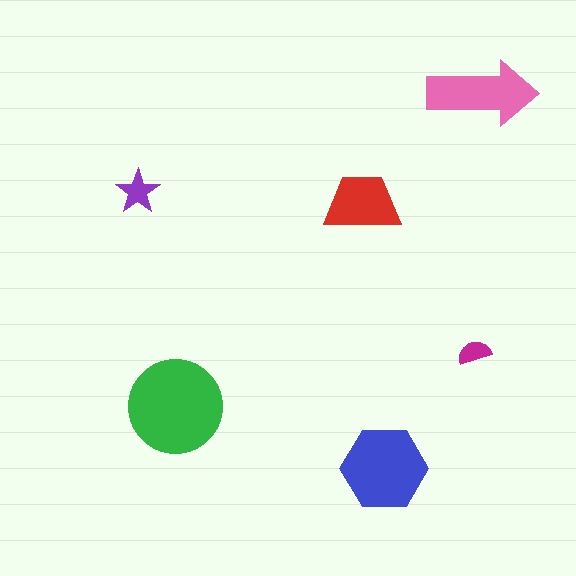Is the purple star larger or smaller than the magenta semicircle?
Larger.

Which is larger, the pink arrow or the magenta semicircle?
The pink arrow.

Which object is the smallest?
The magenta semicircle.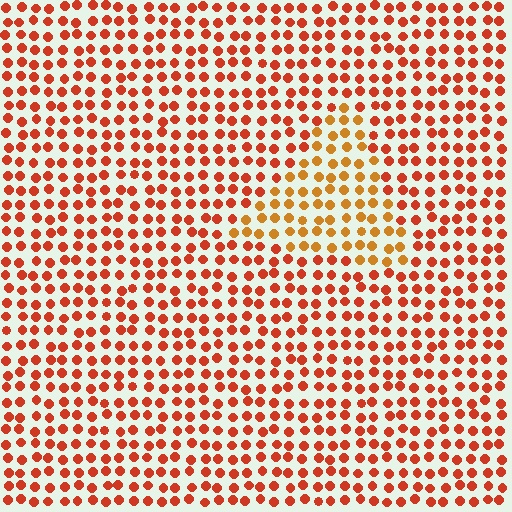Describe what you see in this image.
The image is filled with small red elements in a uniform arrangement. A triangle-shaped region is visible where the elements are tinted to a slightly different hue, forming a subtle color boundary.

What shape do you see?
I see a triangle.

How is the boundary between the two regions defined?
The boundary is defined purely by a slight shift in hue (about 26 degrees). Spacing, size, and orientation are identical on both sides.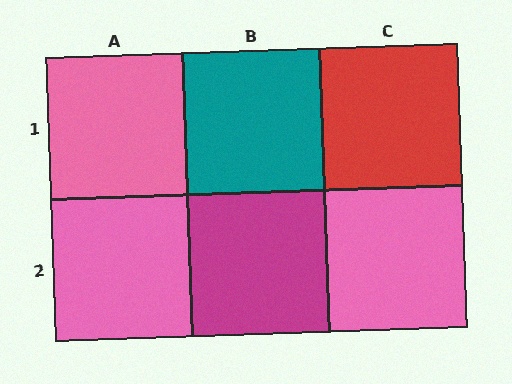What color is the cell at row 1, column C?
Red.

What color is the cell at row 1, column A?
Pink.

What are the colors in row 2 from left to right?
Pink, magenta, pink.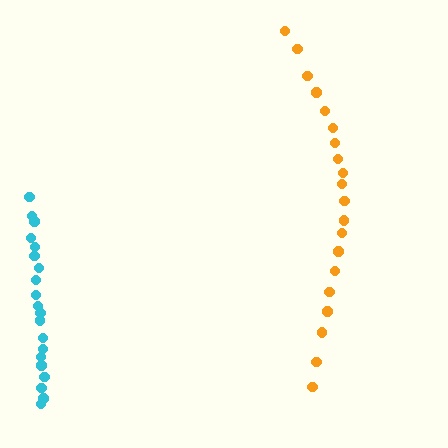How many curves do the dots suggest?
There are 2 distinct paths.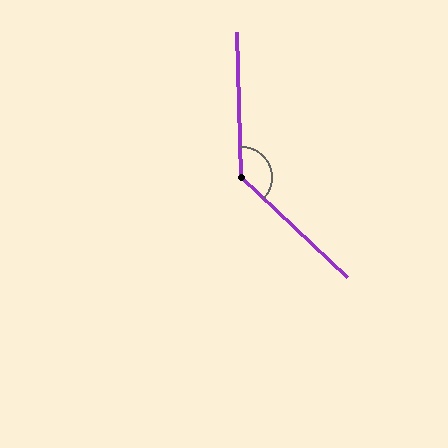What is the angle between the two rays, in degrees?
Approximately 135 degrees.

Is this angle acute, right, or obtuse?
It is obtuse.